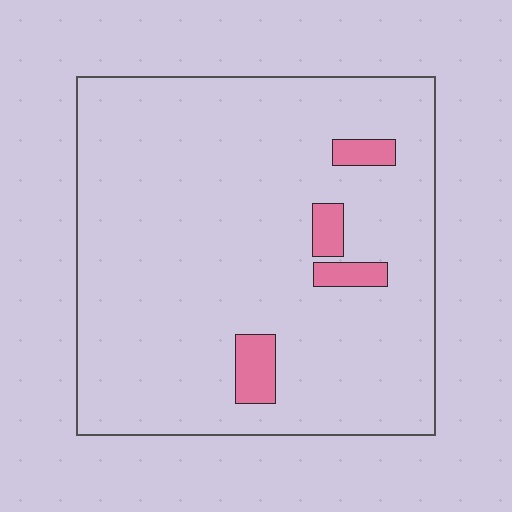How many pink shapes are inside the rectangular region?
4.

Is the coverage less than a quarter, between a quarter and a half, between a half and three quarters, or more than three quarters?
Less than a quarter.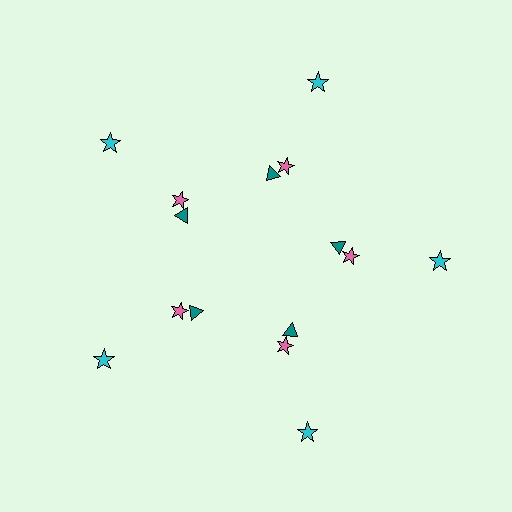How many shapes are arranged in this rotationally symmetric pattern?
There are 15 shapes, arranged in 5 groups of 3.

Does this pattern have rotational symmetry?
Yes, this pattern has 5-fold rotational symmetry. It looks the same after rotating 72 degrees around the center.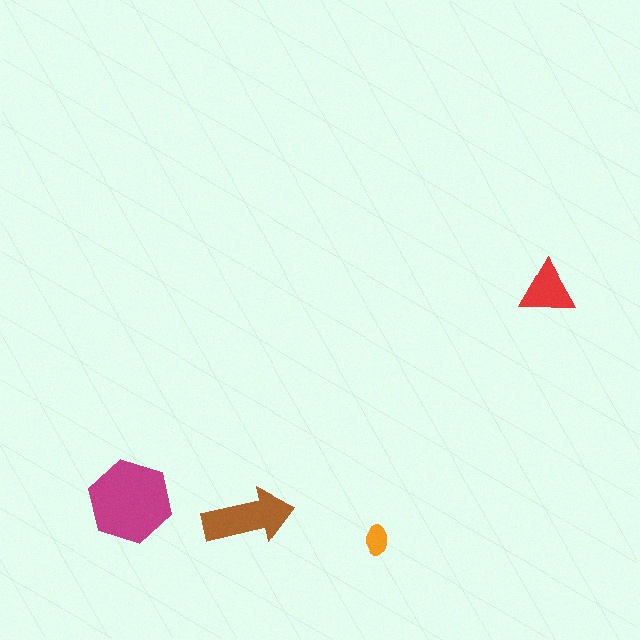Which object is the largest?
The magenta hexagon.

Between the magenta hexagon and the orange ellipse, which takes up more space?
The magenta hexagon.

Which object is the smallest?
The orange ellipse.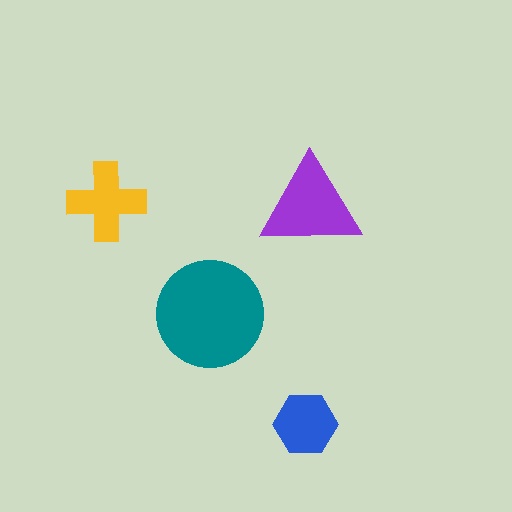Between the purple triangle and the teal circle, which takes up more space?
The teal circle.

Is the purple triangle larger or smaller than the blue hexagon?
Larger.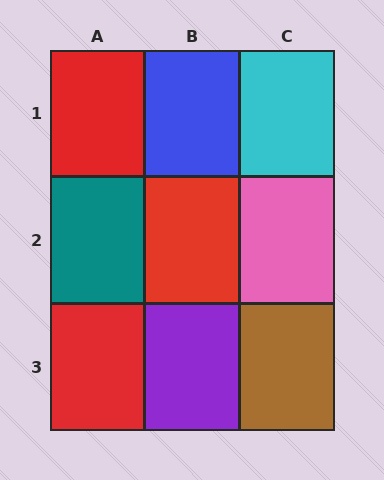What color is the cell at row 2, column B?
Red.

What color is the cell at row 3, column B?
Purple.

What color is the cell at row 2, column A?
Teal.